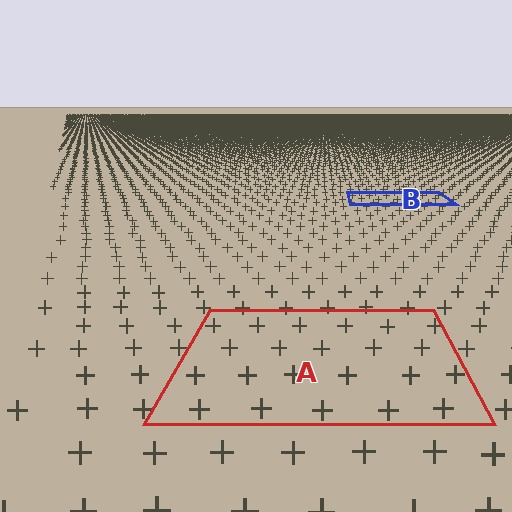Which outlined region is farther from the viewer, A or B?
Region B is farther from the viewer — the texture elements inside it appear smaller and more densely packed.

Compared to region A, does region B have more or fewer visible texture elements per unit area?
Region B has more texture elements per unit area — they are packed more densely because it is farther away.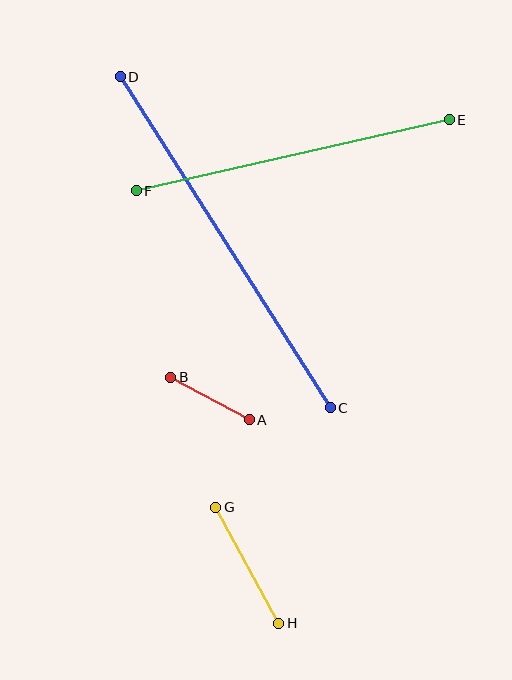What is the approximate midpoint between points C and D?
The midpoint is at approximately (225, 242) pixels.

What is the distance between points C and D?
The distance is approximately 392 pixels.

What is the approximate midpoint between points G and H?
The midpoint is at approximately (247, 565) pixels.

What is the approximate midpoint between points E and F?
The midpoint is at approximately (293, 155) pixels.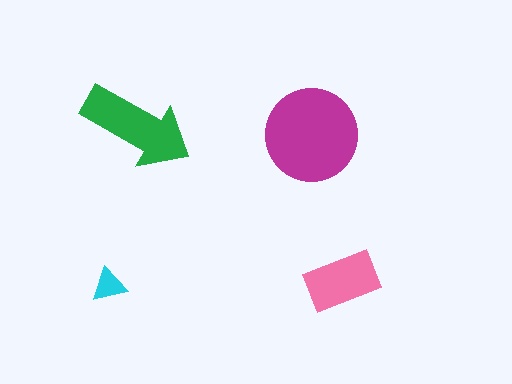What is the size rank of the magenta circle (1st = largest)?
1st.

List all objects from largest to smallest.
The magenta circle, the green arrow, the pink rectangle, the cyan triangle.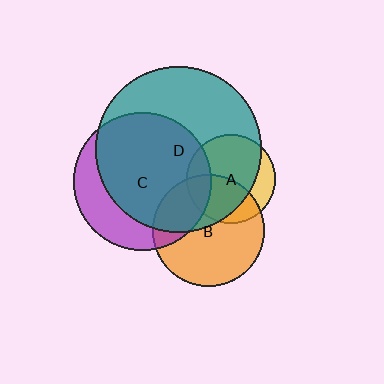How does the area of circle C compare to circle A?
Approximately 2.4 times.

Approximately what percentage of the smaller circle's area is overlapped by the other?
Approximately 40%.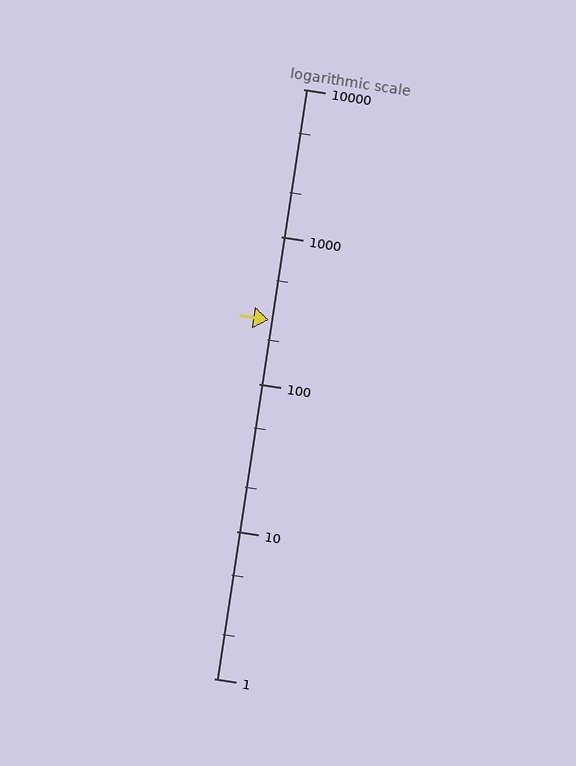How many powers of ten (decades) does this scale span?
The scale spans 4 decades, from 1 to 10000.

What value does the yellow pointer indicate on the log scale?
The pointer indicates approximately 270.